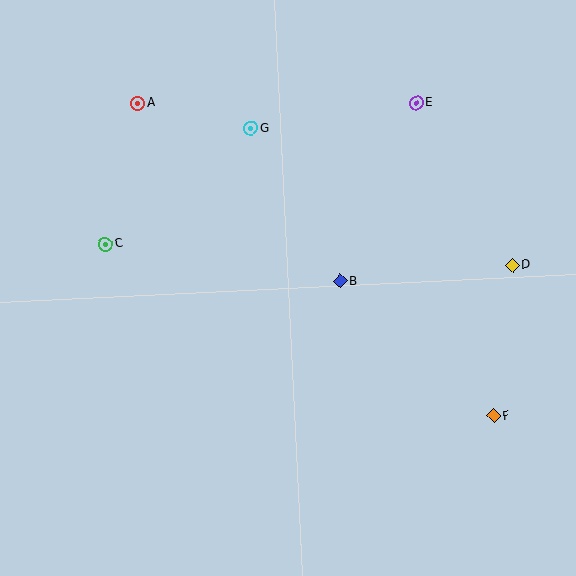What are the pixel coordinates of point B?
Point B is at (340, 281).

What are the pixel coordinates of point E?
Point E is at (416, 103).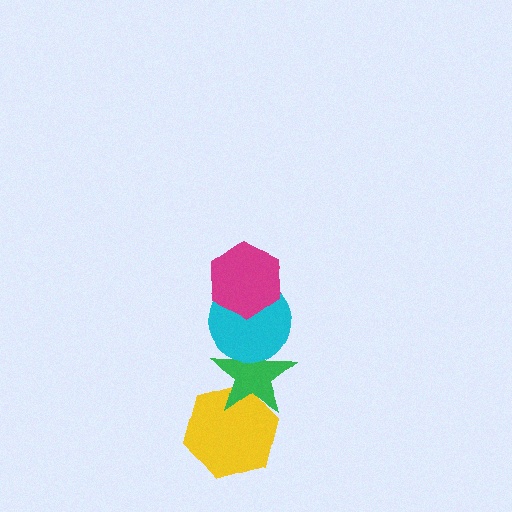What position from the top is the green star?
The green star is 3rd from the top.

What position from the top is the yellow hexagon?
The yellow hexagon is 4th from the top.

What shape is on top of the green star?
The cyan circle is on top of the green star.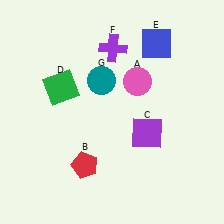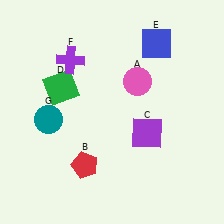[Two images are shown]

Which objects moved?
The objects that moved are: the purple cross (F), the teal circle (G).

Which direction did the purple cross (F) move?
The purple cross (F) moved left.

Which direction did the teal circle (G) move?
The teal circle (G) moved left.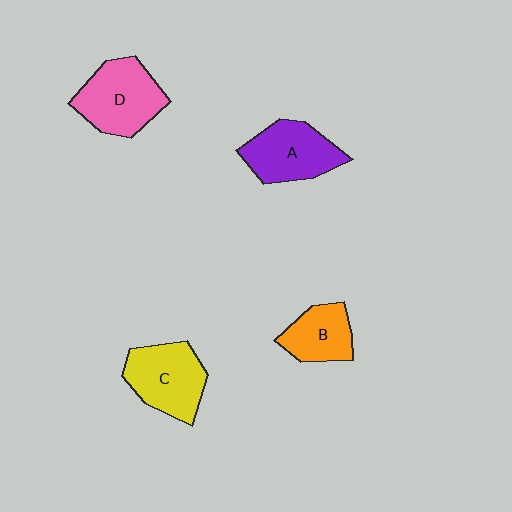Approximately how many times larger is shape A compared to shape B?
Approximately 1.4 times.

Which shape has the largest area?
Shape D (pink).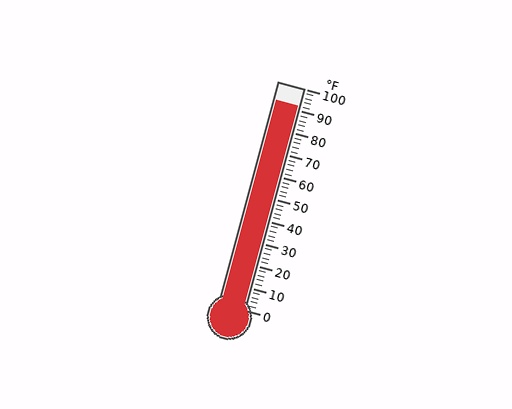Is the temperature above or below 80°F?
The temperature is above 80°F.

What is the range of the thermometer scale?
The thermometer scale ranges from 0°F to 100°F.